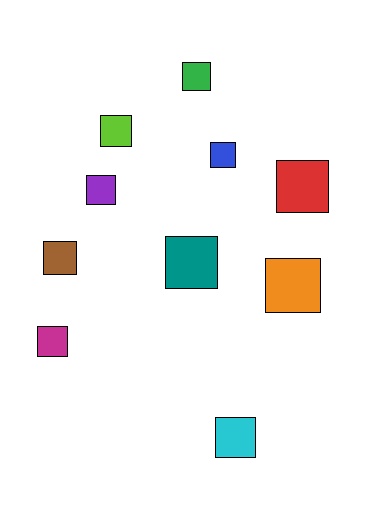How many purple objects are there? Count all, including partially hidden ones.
There is 1 purple object.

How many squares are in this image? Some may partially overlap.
There are 10 squares.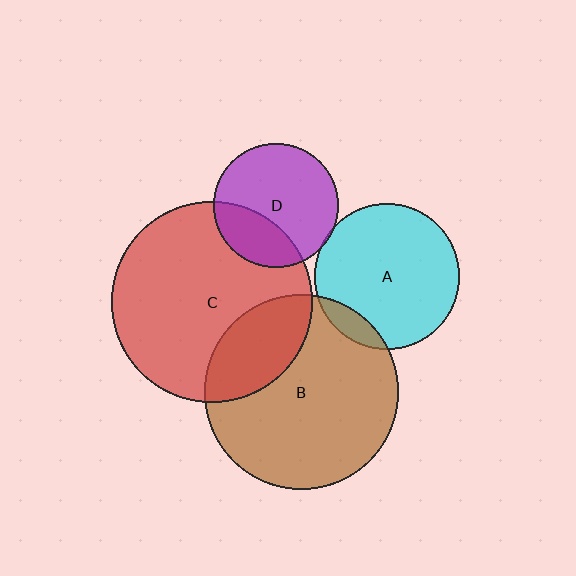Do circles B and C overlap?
Yes.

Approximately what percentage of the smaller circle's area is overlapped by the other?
Approximately 25%.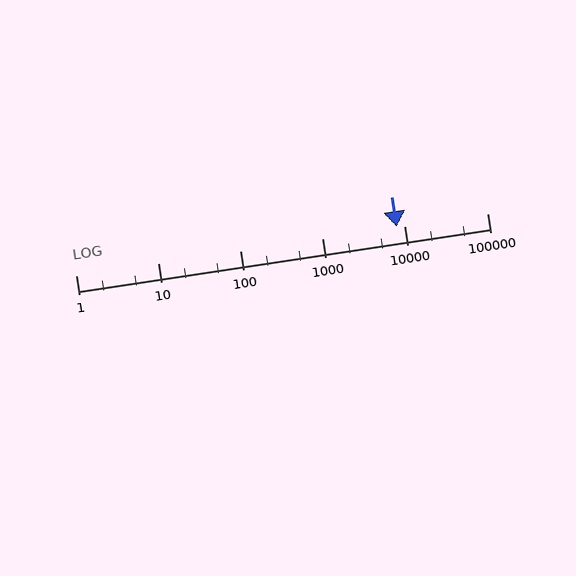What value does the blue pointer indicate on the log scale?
The pointer indicates approximately 8000.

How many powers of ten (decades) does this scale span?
The scale spans 5 decades, from 1 to 100000.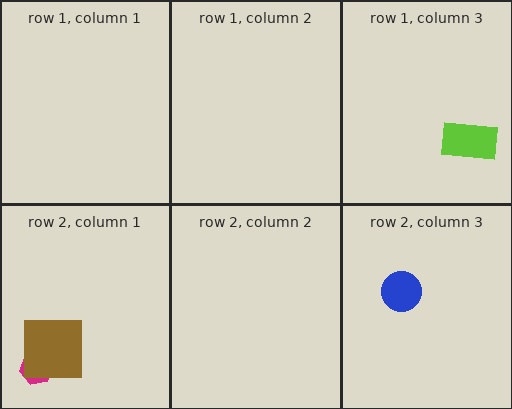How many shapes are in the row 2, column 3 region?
1.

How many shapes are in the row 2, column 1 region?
2.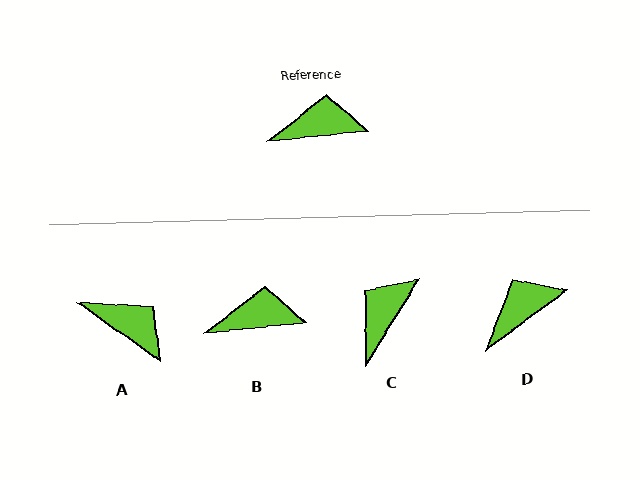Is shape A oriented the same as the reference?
No, it is off by about 41 degrees.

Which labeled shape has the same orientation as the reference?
B.